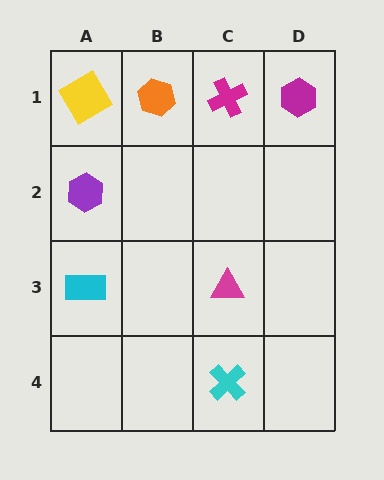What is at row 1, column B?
An orange hexagon.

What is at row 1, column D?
A magenta hexagon.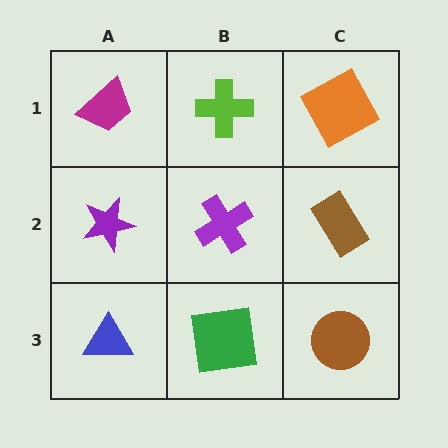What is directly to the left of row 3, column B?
A blue triangle.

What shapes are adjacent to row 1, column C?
A brown rectangle (row 2, column C), a lime cross (row 1, column B).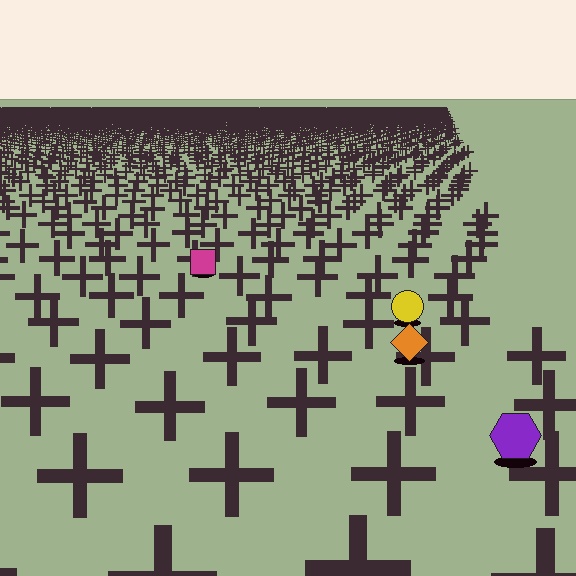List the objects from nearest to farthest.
From nearest to farthest: the purple hexagon, the orange diamond, the yellow circle, the magenta square.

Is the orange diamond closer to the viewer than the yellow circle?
Yes. The orange diamond is closer — you can tell from the texture gradient: the ground texture is coarser near it.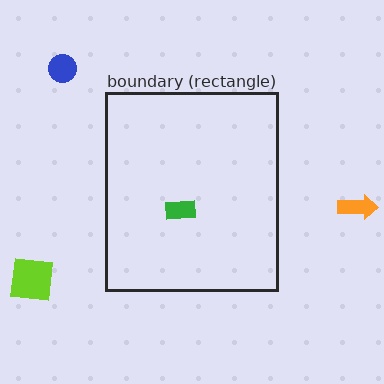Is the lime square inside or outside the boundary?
Outside.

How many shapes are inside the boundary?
1 inside, 3 outside.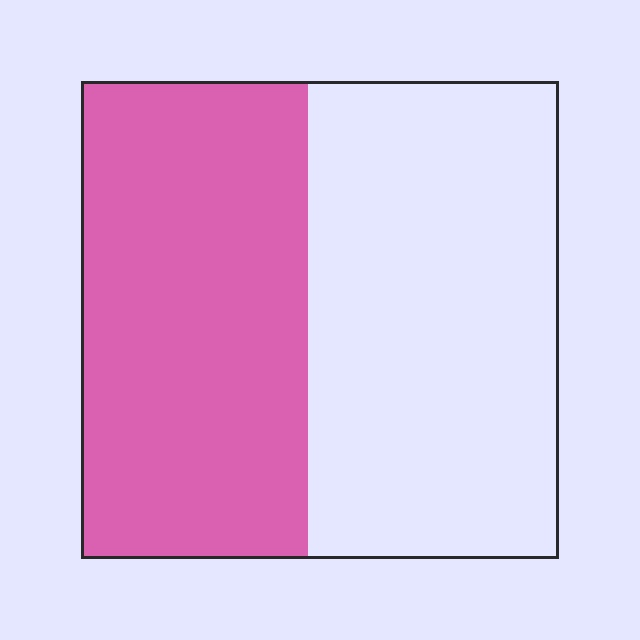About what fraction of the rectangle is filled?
About one half (1/2).